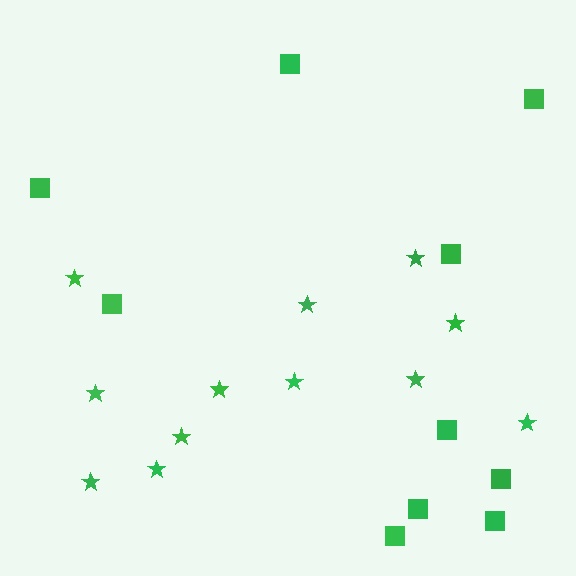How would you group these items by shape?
There are 2 groups: one group of stars (12) and one group of squares (10).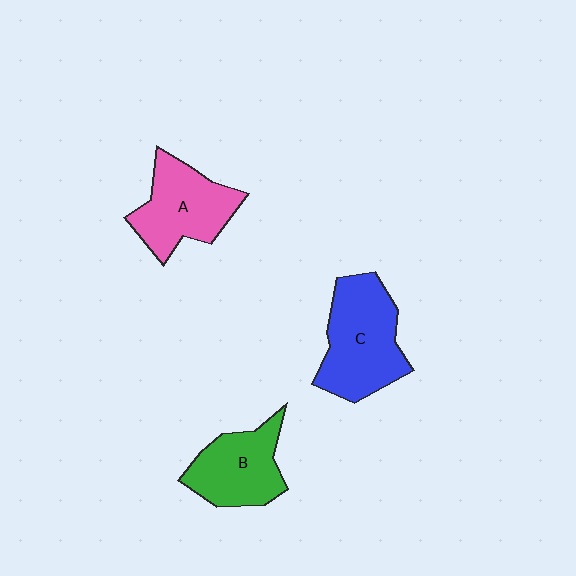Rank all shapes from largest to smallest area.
From largest to smallest: C (blue), A (pink), B (green).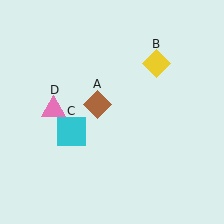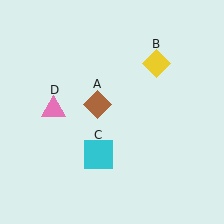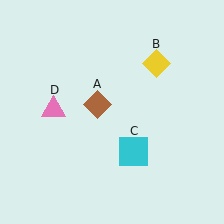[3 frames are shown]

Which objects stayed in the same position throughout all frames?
Brown diamond (object A) and yellow diamond (object B) and pink triangle (object D) remained stationary.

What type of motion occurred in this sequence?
The cyan square (object C) rotated counterclockwise around the center of the scene.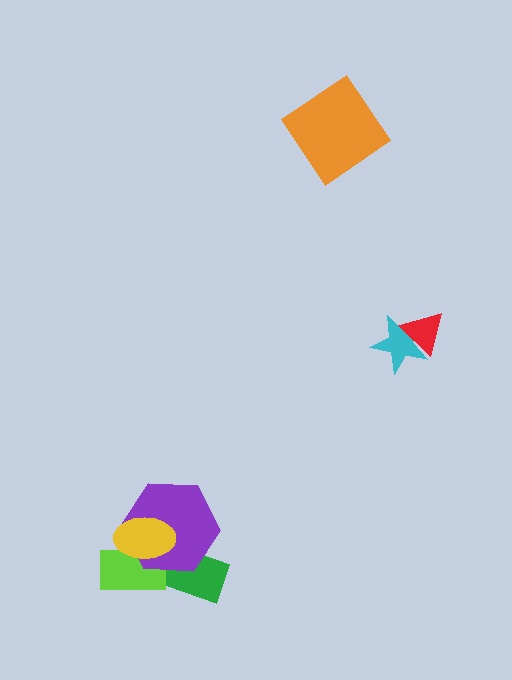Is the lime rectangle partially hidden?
Yes, it is partially covered by another shape.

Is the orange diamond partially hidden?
No, no other shape covers it.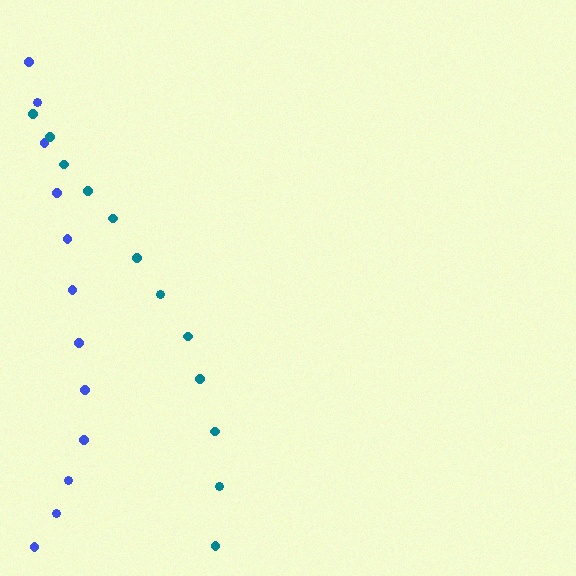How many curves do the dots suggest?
There are 2 distinct paths.